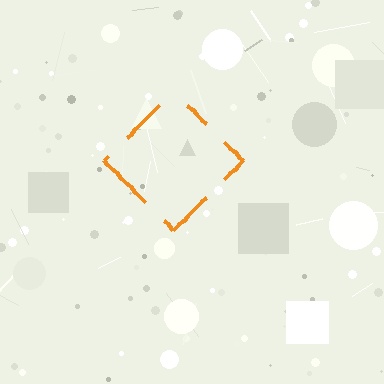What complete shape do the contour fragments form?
The contour fragments form a diamond.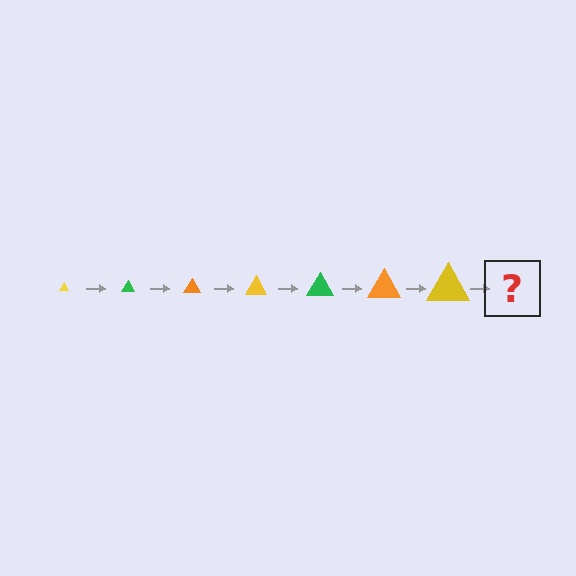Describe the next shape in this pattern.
It should be a green triangle, larger than the previous one.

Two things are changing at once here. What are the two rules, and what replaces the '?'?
The two rules are that the triangle grows larger each step and the color cycles through yellow, green, and orange. The '?' should be a green triangle, larger than the previous one.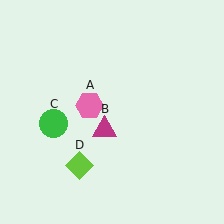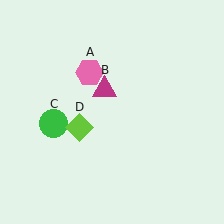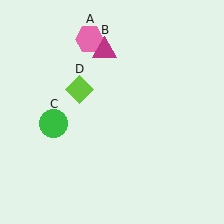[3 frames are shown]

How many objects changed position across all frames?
3 objects changed position: pink hexagon (object A), magenta triangle (object B), lime diamond (object D).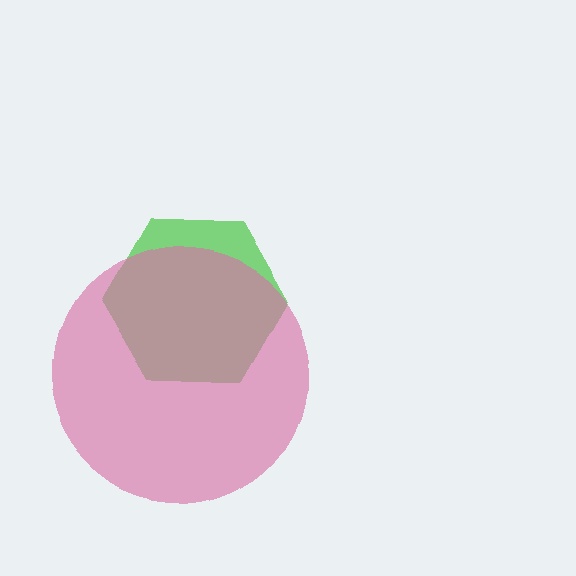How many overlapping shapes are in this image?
There are 2 overlapping shapes in the image.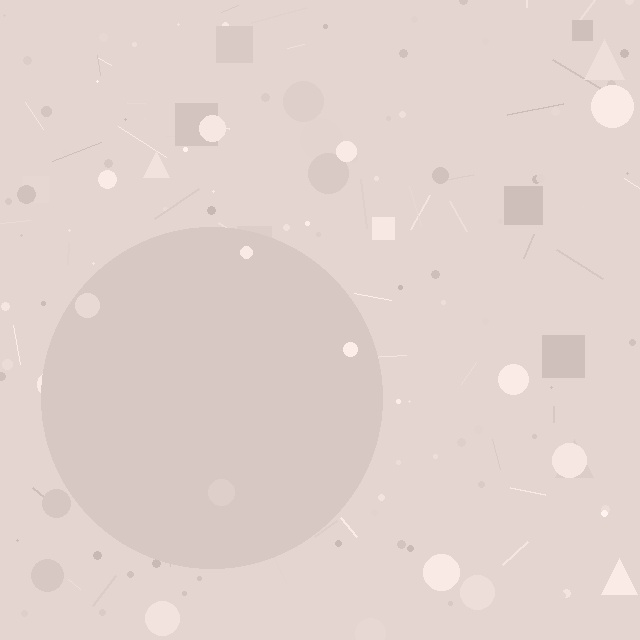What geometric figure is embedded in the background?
A circle is embedded in the background.